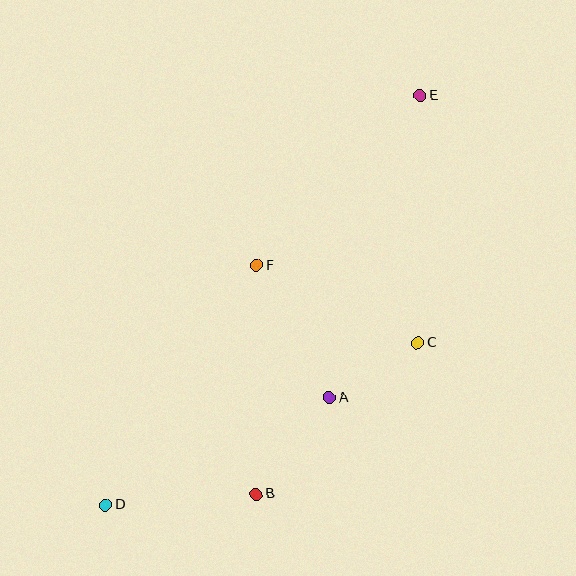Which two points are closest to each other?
Points A and C are closest to each other.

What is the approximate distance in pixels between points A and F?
The distance between A and F is approximately 151 pixels.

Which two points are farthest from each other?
Points D and E are farthest from each other.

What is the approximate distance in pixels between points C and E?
The distance between C and E is approximately 247 pixels.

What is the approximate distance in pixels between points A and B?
The distance between A and B is approximately 121 pixels.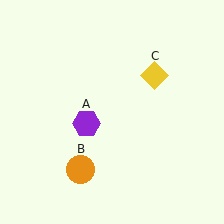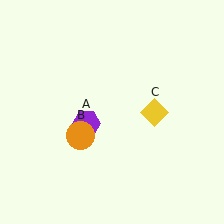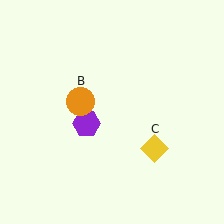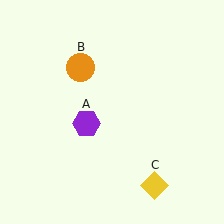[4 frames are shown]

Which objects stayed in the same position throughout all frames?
Purple hexagon (object A) remained stationary.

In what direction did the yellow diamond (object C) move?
The yellow diamond (object C) moved down.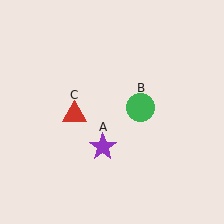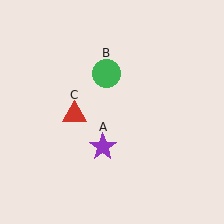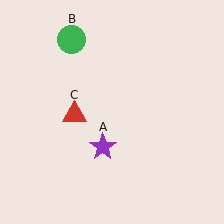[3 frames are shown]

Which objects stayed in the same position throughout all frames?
Purple star (object A) and red triangle (object C) remained stationary.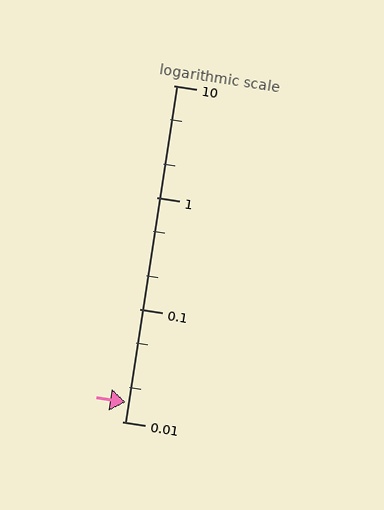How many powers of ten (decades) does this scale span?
The scale spans 3 decades, from 0.01 to 10.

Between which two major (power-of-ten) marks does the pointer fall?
The pointer is between 0.01 and 0.1.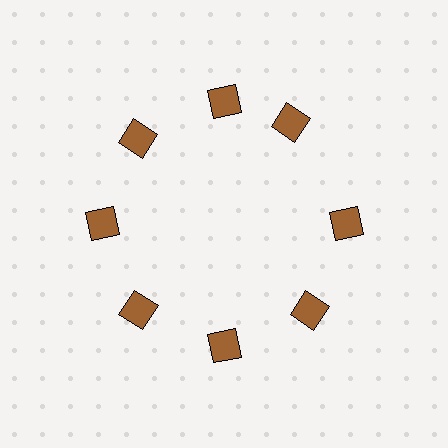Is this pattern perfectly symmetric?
No. The 8 brown squares are arranged in a ring, but one element near the 2 o'clock position is rotated out of alignment along the ring, breaking the 8-fold rotational symmetry.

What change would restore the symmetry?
The symmetry would be restored by rotating it back into even spacing with its neighbors so that all 8 squares sit at equal angles and equal distance from the center.